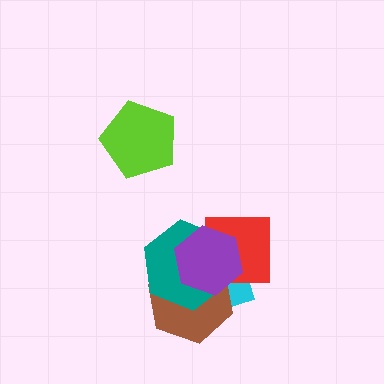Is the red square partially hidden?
Yes, it is partially covered by another shape.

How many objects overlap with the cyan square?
4 objects overlap with the cyan square.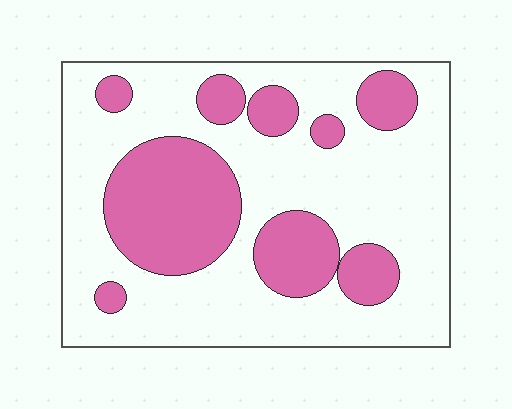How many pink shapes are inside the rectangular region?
9.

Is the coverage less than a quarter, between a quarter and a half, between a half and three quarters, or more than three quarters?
Between a quarter and a half.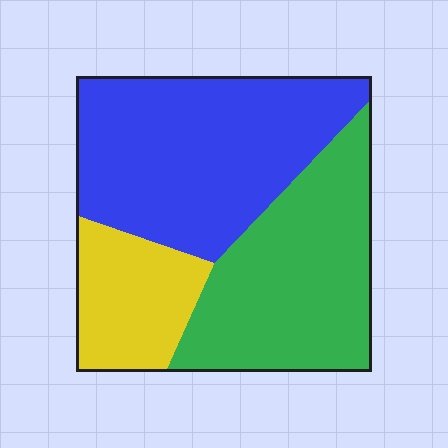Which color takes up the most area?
Blue, at roughly 45%.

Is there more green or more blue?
Blue.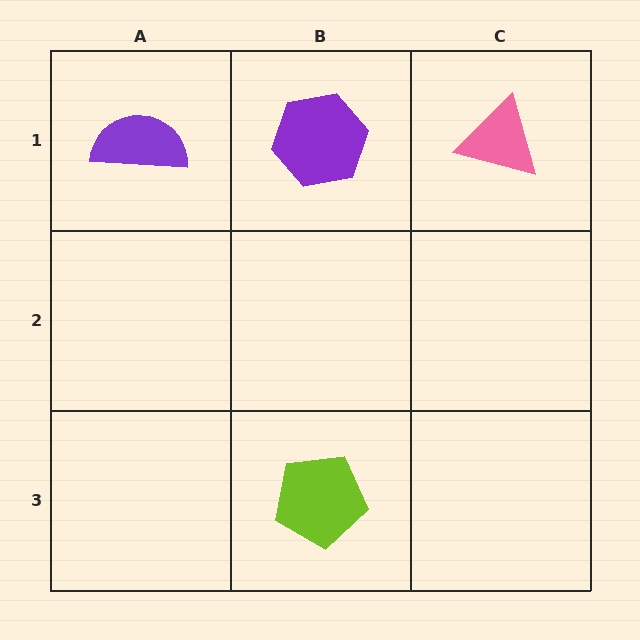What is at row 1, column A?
A purple semicircle.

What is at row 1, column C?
A pink triangle.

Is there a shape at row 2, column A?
No, that cell is empty.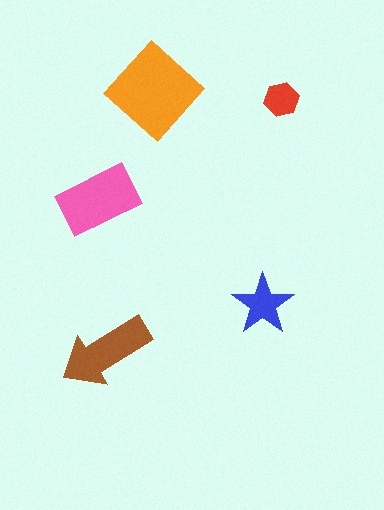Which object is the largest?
The orange diamond.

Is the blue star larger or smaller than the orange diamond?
Smaller.